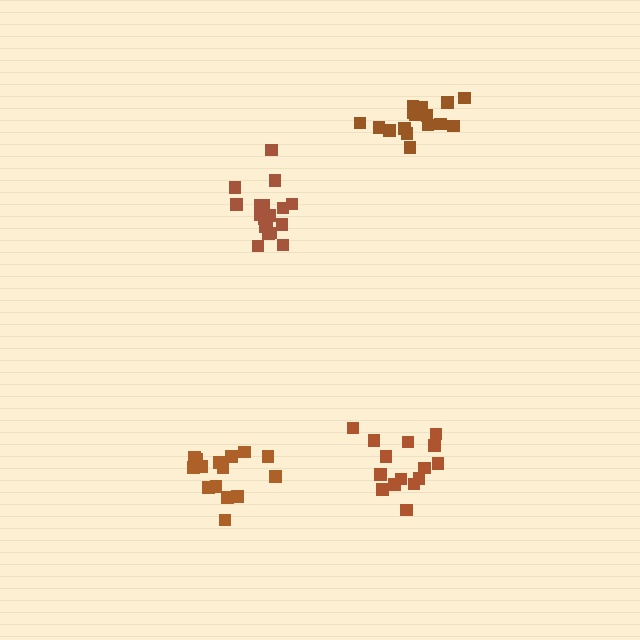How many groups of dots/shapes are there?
There are 4 groups.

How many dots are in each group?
Group 1: 15 dots, Group 2: 15 dots, Group 3: 18 dots, Group 4: 16 dots (64 total).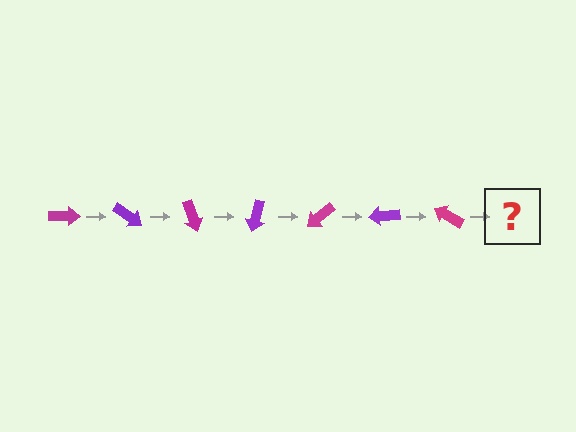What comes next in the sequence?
The next element should be a purple arrow, rotated 245 degrees from the start.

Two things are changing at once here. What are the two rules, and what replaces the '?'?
The two rules are that it rotates 35 degrees each step and the color cycles through magenta and purple. The '?' should be a purple arrow, rotated 245 degrees from the start.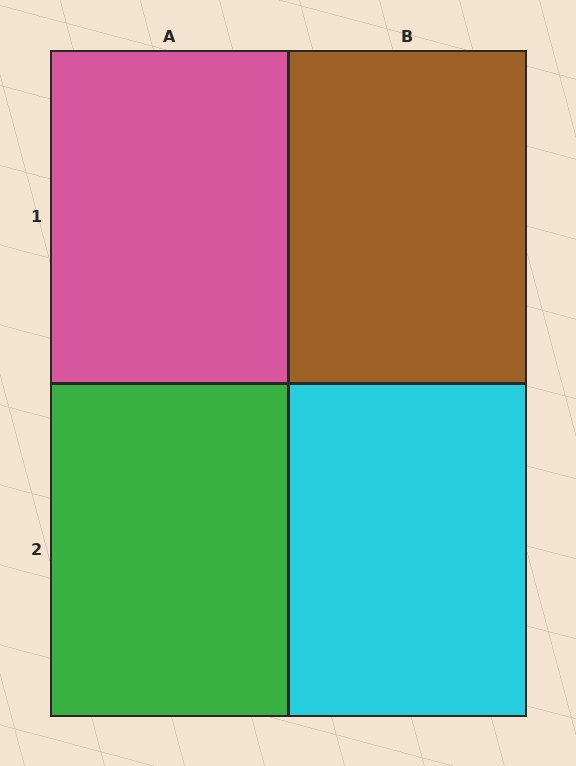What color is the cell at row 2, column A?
Green.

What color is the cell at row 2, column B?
Cyan.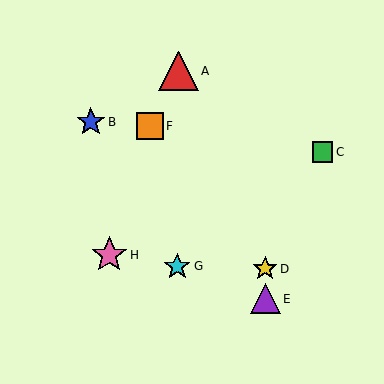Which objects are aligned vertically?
Objects D, E are aligned vertically.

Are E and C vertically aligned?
No, E is at x≈265 and C is at x≈323.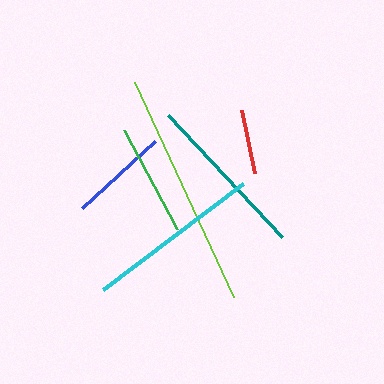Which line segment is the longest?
The lime line is the longest at approximately 236 pixels.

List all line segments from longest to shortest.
From longest to shortest: lime, cyan, teal, green, blue, red.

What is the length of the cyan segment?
The cyan segment is approximately 176 pixels long.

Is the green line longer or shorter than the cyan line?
The cyan line is longer than the green line.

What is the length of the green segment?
The green segment is approximately 113 pixels long.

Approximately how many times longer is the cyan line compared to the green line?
The cyan line is approximately 1.6 times the length of the green line.